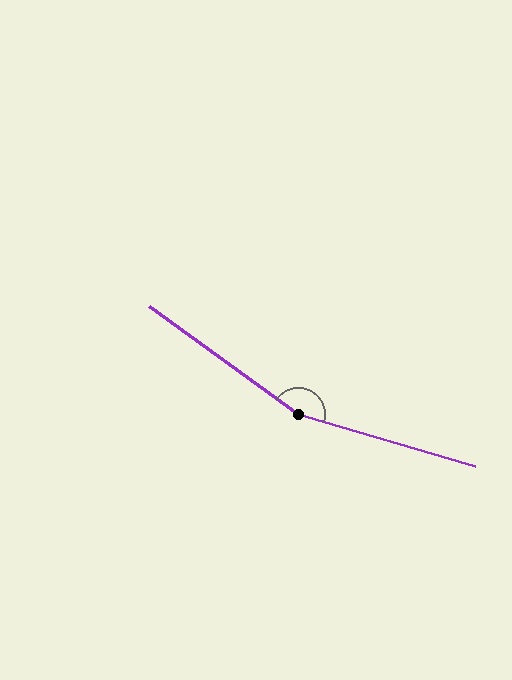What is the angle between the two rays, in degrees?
Approximately 161 degrees.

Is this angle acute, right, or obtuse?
It is obtuse.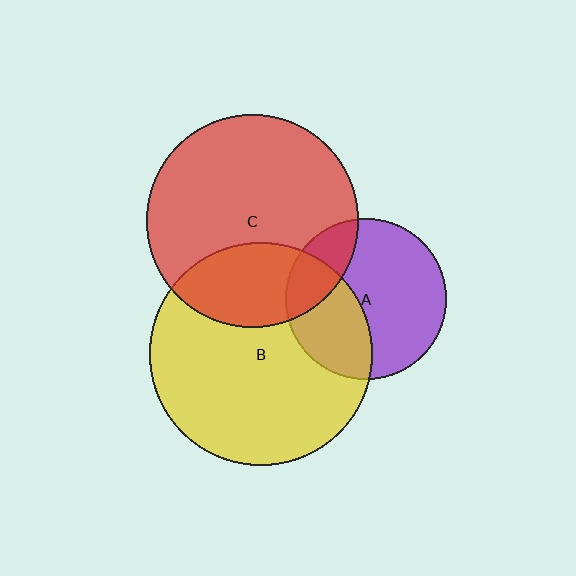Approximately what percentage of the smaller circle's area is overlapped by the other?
Approximately 35%.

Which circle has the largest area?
Circle B (yellow).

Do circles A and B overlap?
Yes.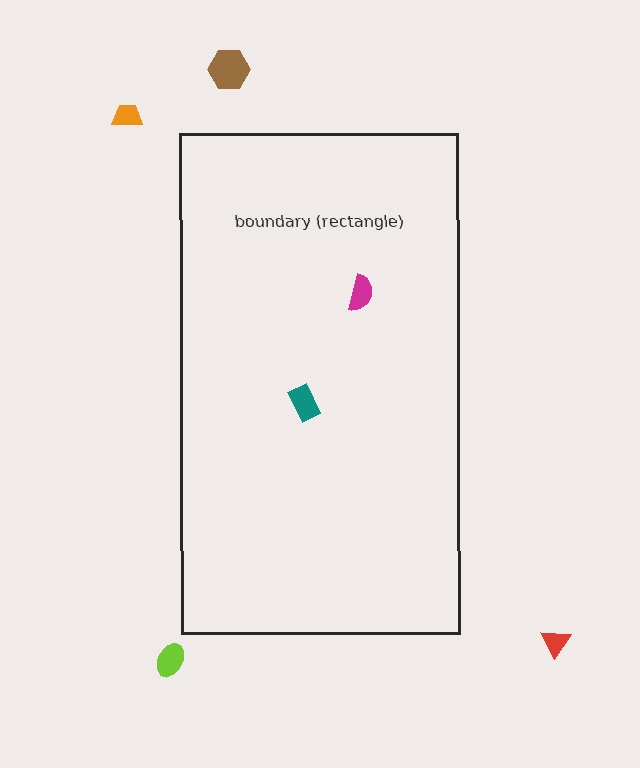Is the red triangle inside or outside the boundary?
Outside.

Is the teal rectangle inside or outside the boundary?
Inside.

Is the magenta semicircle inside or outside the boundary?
Inside.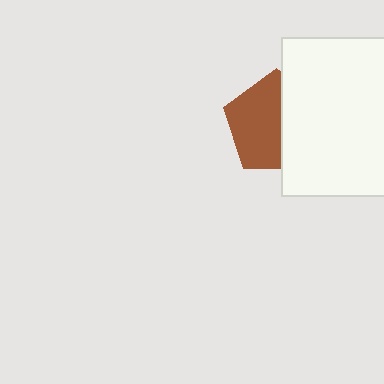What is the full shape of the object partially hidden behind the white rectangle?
The partially hidden object is a brown pentagon.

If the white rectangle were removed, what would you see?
You would see the complete brown pentagon.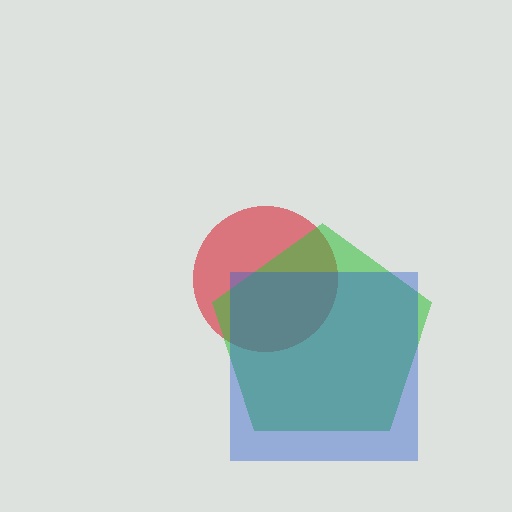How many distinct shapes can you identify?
There are 3 distinct shapes: a red circle, a green pentagon, a blue square.